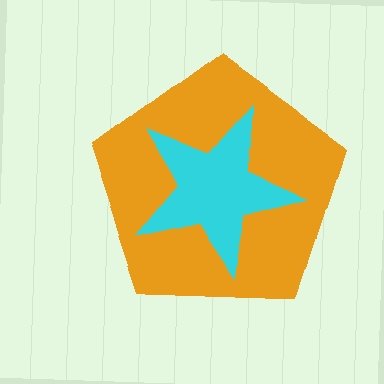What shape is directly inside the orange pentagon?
The cyan star.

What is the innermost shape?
The cyan star.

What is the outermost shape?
The orange pentagon.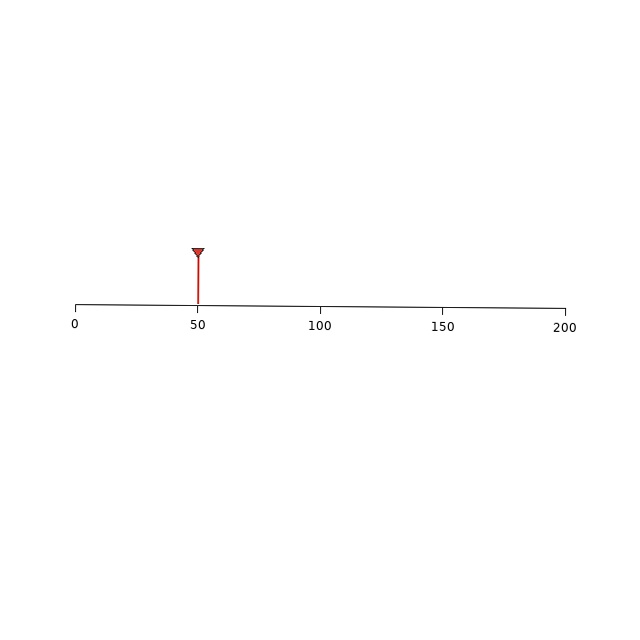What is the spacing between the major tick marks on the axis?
The major ticks are spaced 50 apart.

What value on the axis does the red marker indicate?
The marker indicates approximately 50.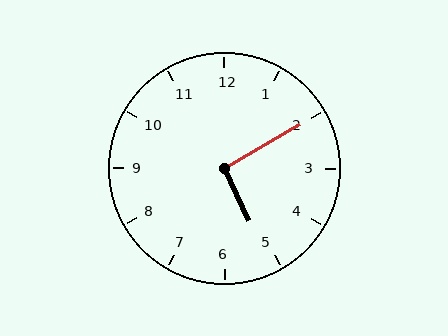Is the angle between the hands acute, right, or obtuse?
It is right.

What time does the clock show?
5:10.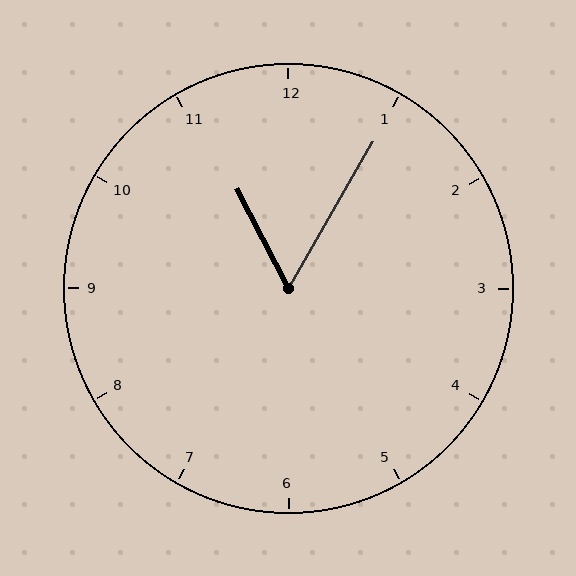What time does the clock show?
11:05.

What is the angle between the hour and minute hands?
Approximately 58 degrees.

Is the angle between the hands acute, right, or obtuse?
It is acute.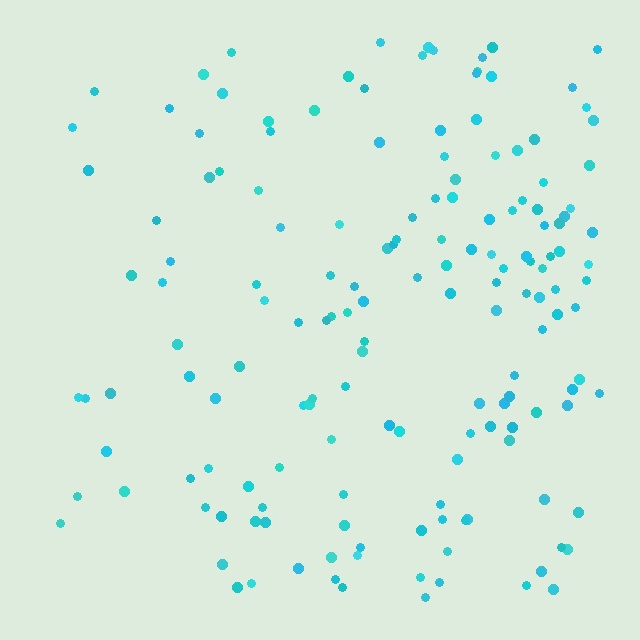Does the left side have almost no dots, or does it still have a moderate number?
Still a moderate number, just noticeably fewer than the right.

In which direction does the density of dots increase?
From left to right, with the right side densest.